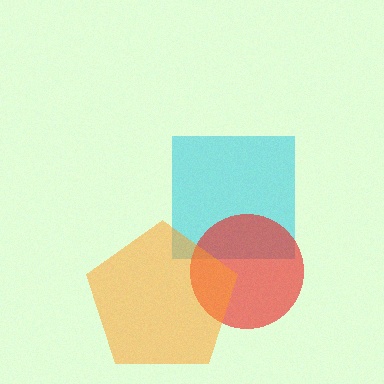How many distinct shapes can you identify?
There are 3 distinct shapes: a cyan square, a red circle, an orange pentagon.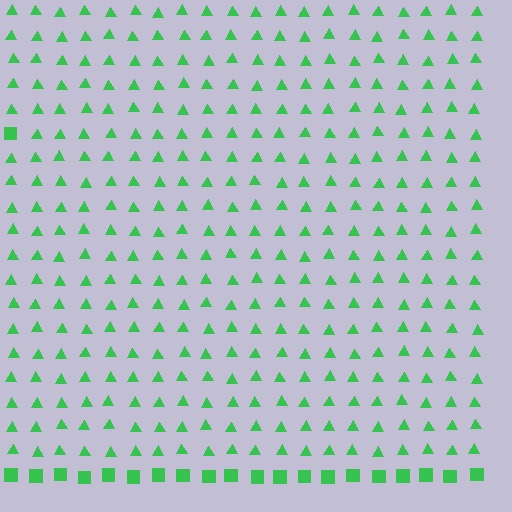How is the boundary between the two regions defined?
The boundary is defined by a change in element shape: triangles inside vs. squares outside. All elements share the same color and spacing.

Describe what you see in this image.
The image is filled with small green elements arranged in a uniform grid. A rectangle-shaped region contains triangles, while the surrounding area contains squares. The boundary is defined purely by the change in element shape.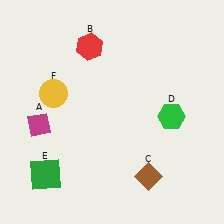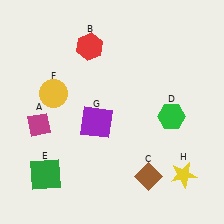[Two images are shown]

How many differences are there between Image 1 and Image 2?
There are 2 differences between the two images.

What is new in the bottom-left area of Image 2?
A purple square (G) was added in the bottom-left area of Image 2.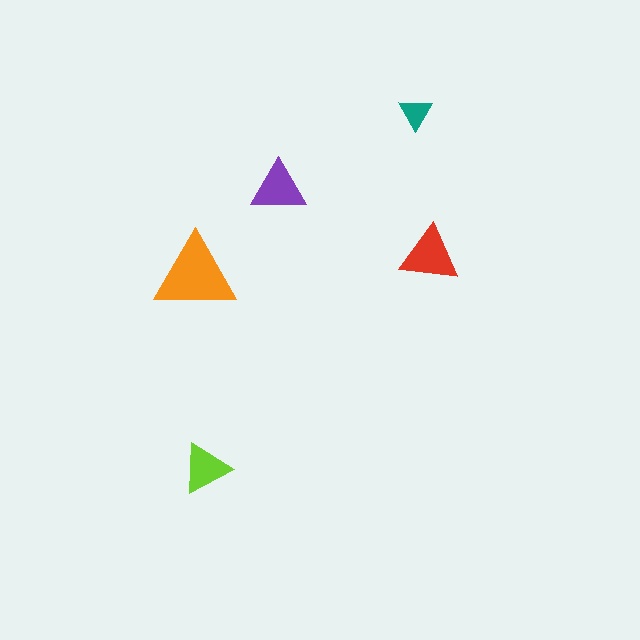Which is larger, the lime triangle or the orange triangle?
The orange one.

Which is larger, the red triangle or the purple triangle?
The red one.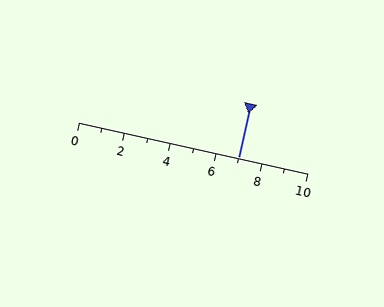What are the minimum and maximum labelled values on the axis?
The axis runs from 0 to 10.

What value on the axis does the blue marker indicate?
The marker indicates approximately 7.